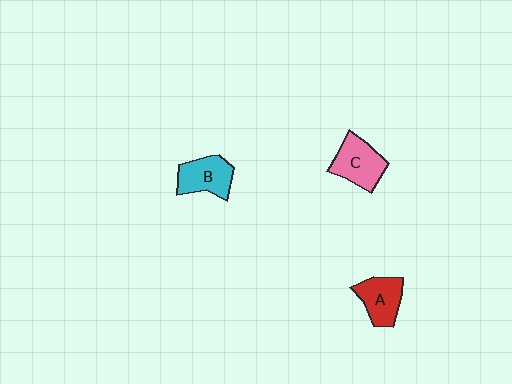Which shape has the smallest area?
Shape A (red).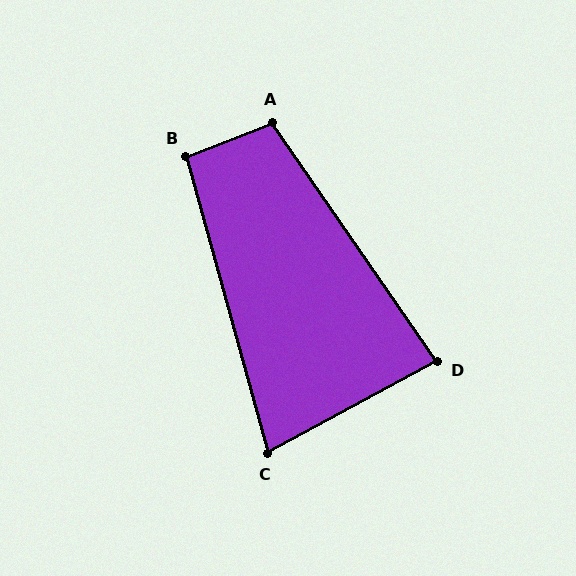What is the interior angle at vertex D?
Approximately 84 degrees (acute).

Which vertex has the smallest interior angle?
C, at approximately 77 degrees.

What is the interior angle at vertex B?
Approximately 96 degrees (obtuse).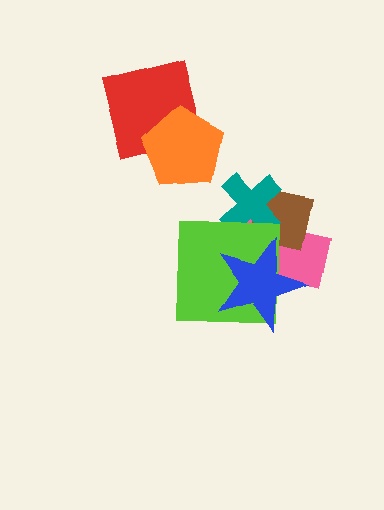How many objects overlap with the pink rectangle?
4 objects overlap with the pink rectangle.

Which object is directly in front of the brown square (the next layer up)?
The teal cross is directly in front of the brown square.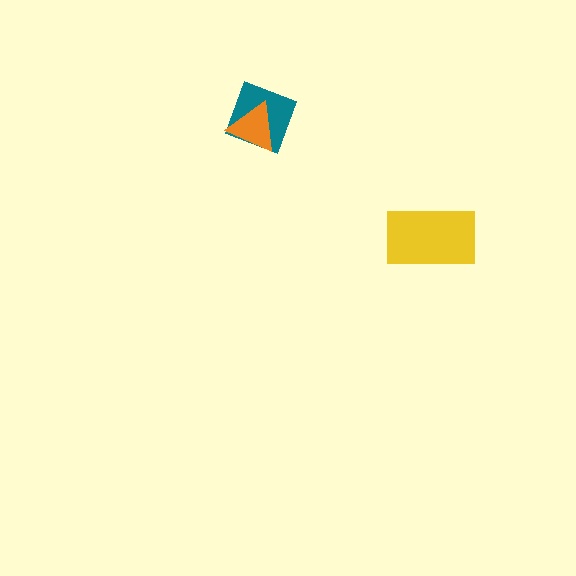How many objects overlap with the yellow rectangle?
0 objects overlap with the yellow rectangle.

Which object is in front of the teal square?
The orange triangle is in front of the teal square.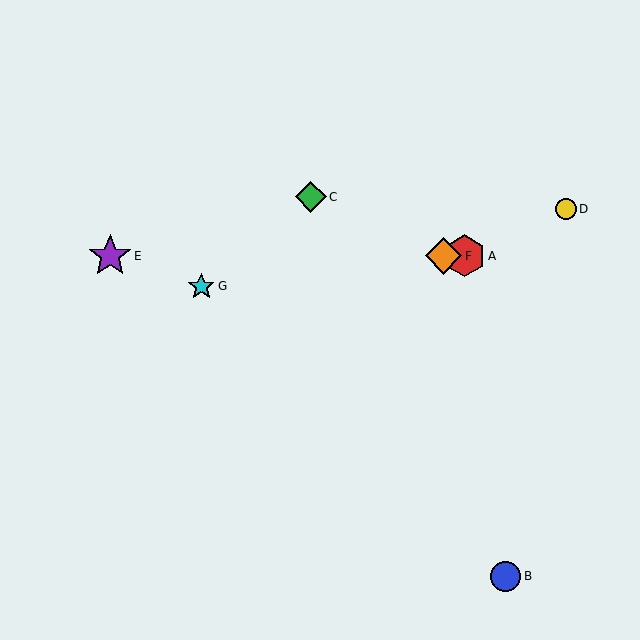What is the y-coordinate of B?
Object B is at y≈576.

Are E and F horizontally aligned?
Yes, both are at y≈256.